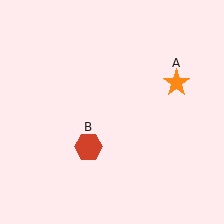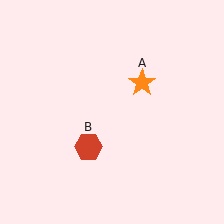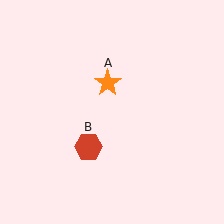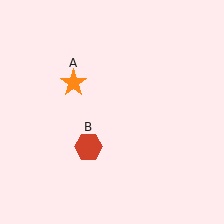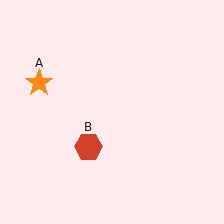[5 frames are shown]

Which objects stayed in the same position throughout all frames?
Red hexagon (object B) remained stationary.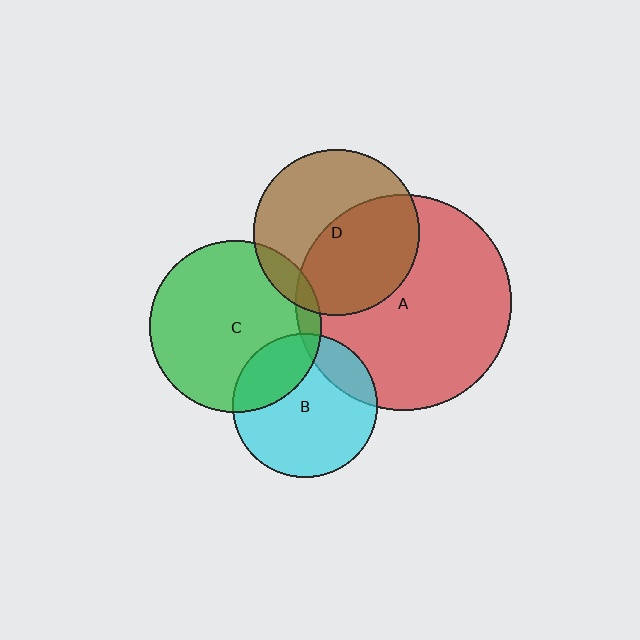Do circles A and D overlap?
Yes.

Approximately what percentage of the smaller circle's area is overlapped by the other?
Approximately 50%.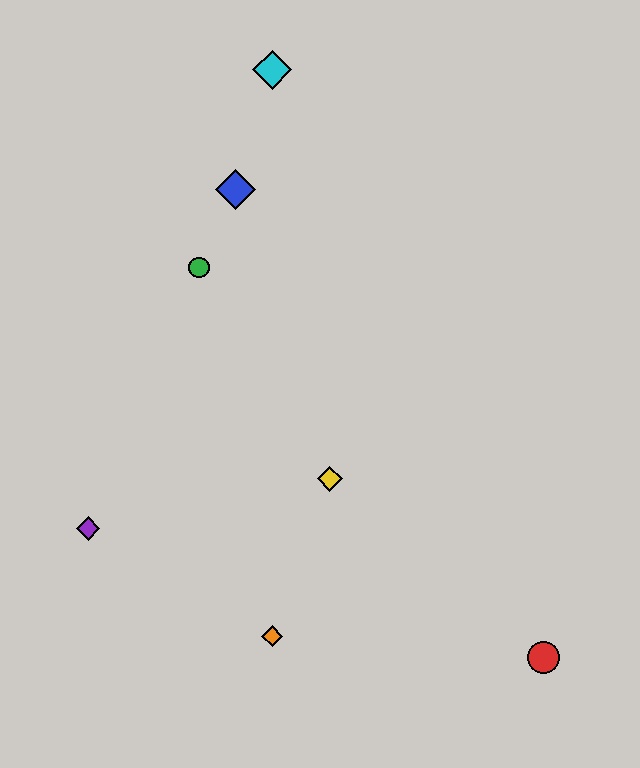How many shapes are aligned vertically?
2 shapes (the orange diamond, the cyan diamond) are aligned vertically.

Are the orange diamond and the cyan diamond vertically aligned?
Yes, both are at x≈272.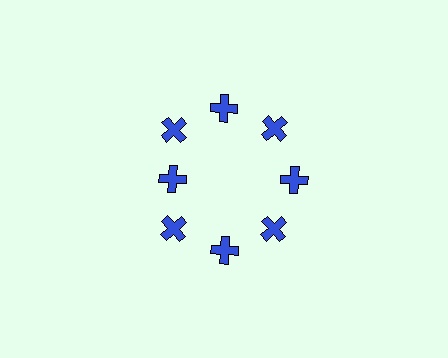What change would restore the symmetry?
The symmetry would be restored by moving it outward, back onto the ring so that all 8 crosses sit at equal angles and equal distance from the center.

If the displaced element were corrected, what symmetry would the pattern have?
It would have 8-fold rotational symmetry — the pattern would map onto itself every 45 degrees.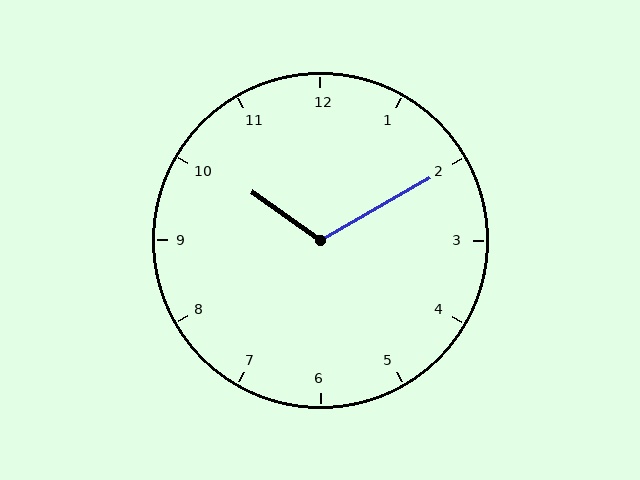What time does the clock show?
10:10.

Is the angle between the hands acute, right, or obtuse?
It is obtuse.